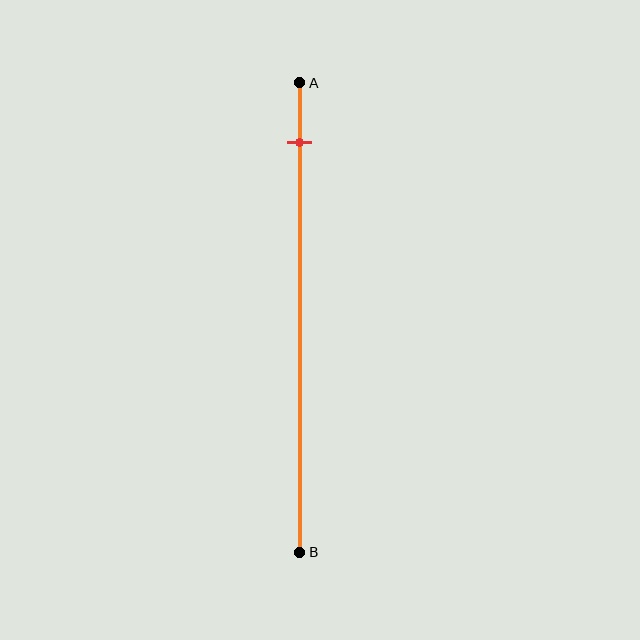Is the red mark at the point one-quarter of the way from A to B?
No, the mark is at about 15% from A, not at the 25% one-quarter point.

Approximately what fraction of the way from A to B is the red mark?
The red mark is approximately 15% of the way from A to B.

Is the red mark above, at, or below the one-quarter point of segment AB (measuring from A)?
The red mark is above the one-quarter point of segment AB.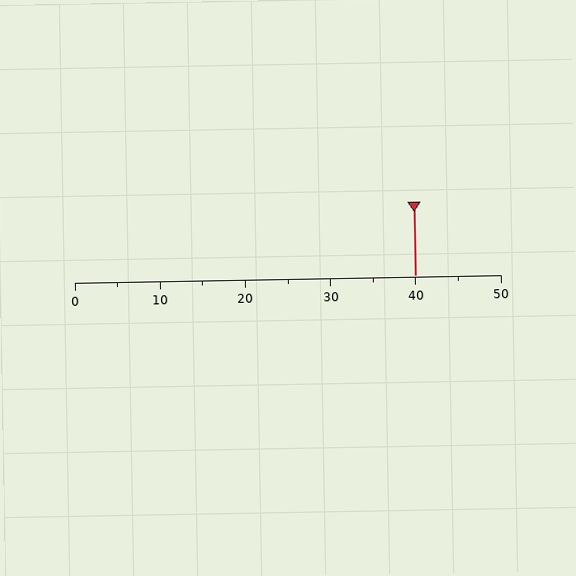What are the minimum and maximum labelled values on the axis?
The axis runs from 0 to 50.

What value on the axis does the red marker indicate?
The marker indicates approximately 40.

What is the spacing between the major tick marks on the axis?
The major ticks are spaced 10 apart.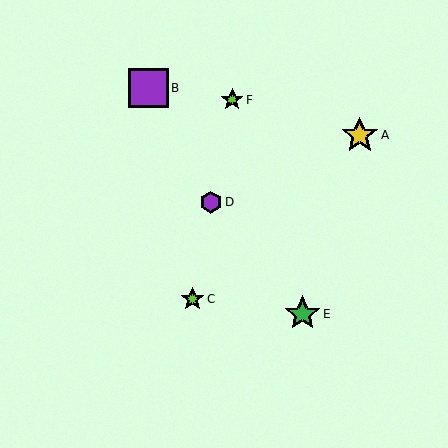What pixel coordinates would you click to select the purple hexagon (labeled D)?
Click at (211, 202) to select the purple hexagon D.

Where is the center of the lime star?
The center of the lime star is at (232, 100).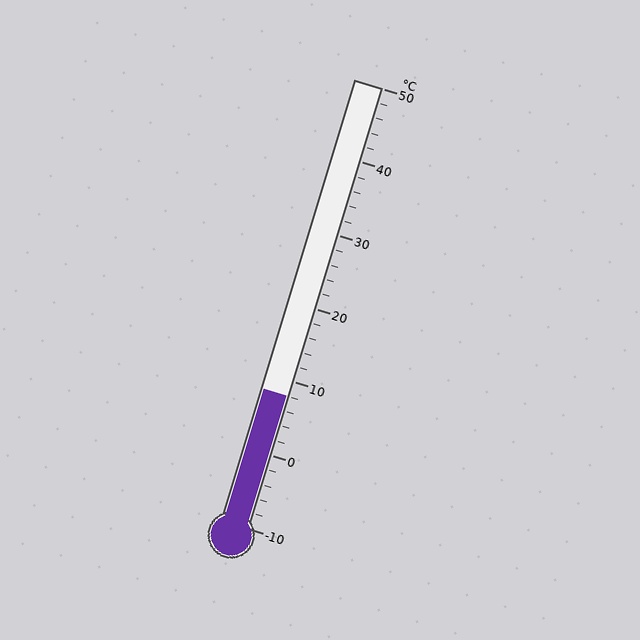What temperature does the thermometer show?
The thermometer shows approximately 8°C.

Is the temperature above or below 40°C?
The temperature is below 40°C.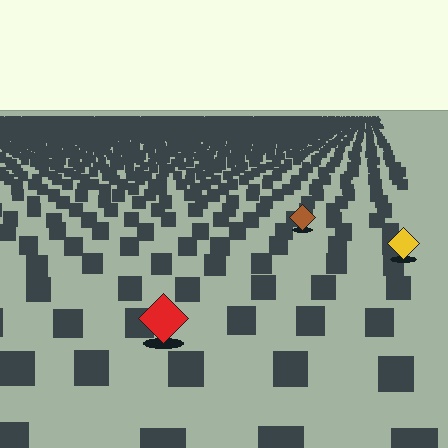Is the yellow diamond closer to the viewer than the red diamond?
No. The red diamond is closer — you can tell from the texture gradient: the ground texture is coarser near it.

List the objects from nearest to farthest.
From nearest to farthest: the red diamond, the yellow diamond, the brown diamond.